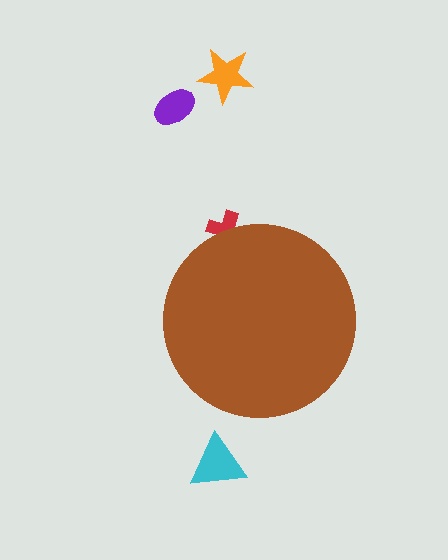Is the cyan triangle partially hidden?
No, the cyan triangle is fully visible.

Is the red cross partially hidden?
Yes, the red cross is partially hidden behind the brown circle.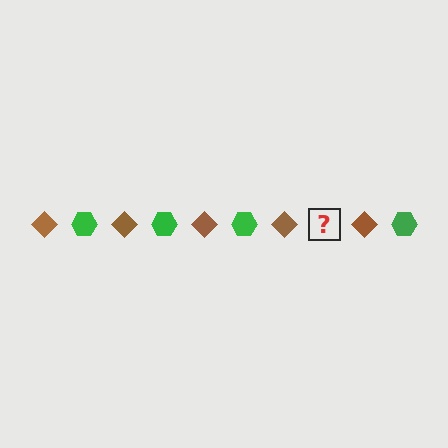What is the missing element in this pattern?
The missing element is a green hexagon.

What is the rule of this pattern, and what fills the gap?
The rule is that the pattern alternates between brown diamond and green hexagon. The gap should be filled with a green hexagon.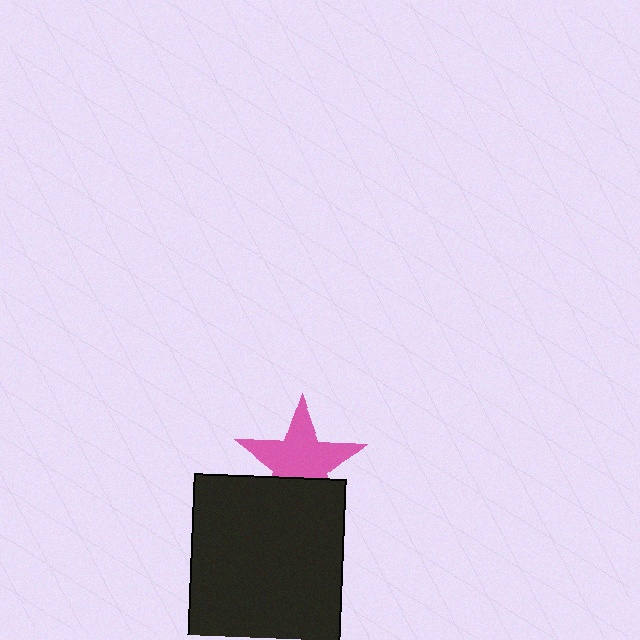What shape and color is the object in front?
The object in front is a black rectangle.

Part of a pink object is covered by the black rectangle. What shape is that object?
It is a star.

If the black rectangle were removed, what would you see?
You would see the complete pink star.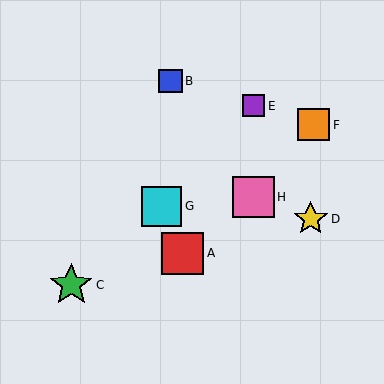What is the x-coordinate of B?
Object B is at x≈170.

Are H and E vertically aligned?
Yes, both are at x≈254.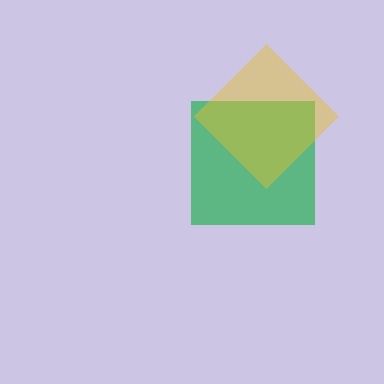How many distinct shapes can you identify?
There are 2 distinct shapes: a green square, a yellow diamond.